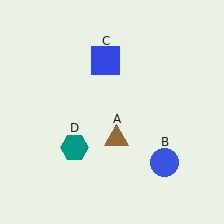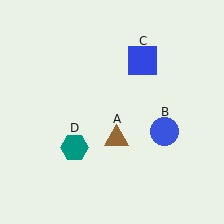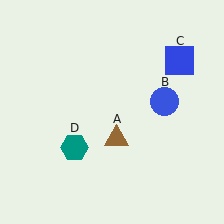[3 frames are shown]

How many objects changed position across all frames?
2 objects changed position: blue circle (object B), blue square (object C).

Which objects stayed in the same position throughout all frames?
Brown triangle (object A) and teal hexagon (object D) remained stationary.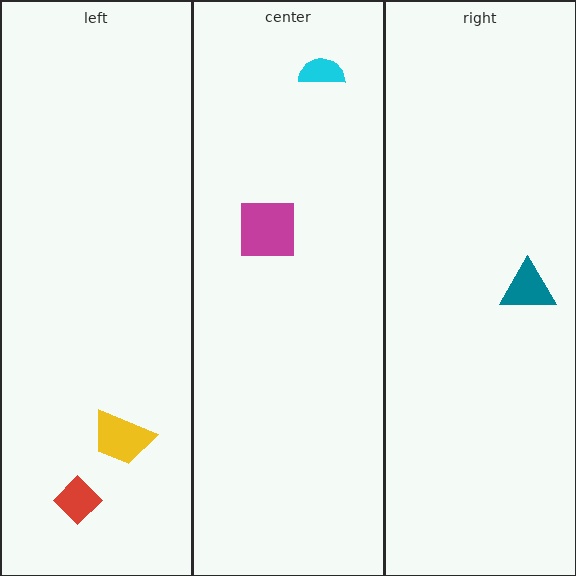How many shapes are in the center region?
2.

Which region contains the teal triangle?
The right region.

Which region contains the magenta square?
The center region.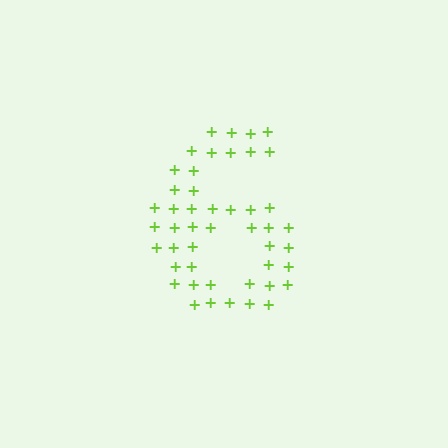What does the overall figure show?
The overall figure shows the digit 6.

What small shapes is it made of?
It is made of small plus signs.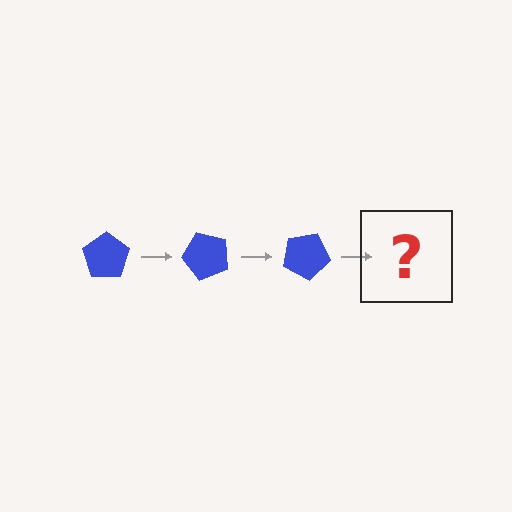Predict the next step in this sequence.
The next step is a blue pentagon rotated 150 degrees.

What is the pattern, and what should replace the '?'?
The pattern is that the pentagon rotates 50 degrees each step. The '?' should be a blue pentagon rotated 150 degrees.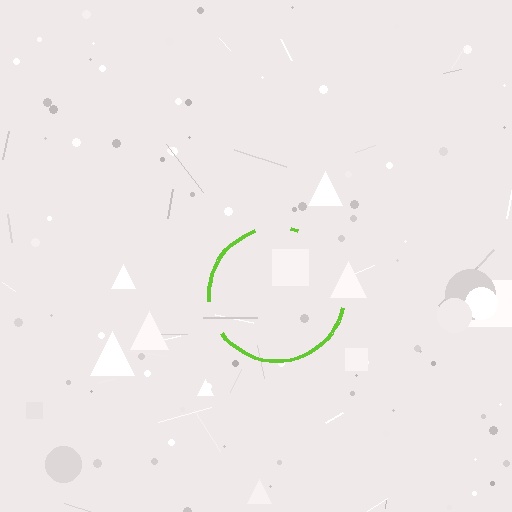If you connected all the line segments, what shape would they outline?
They would outline a circle.